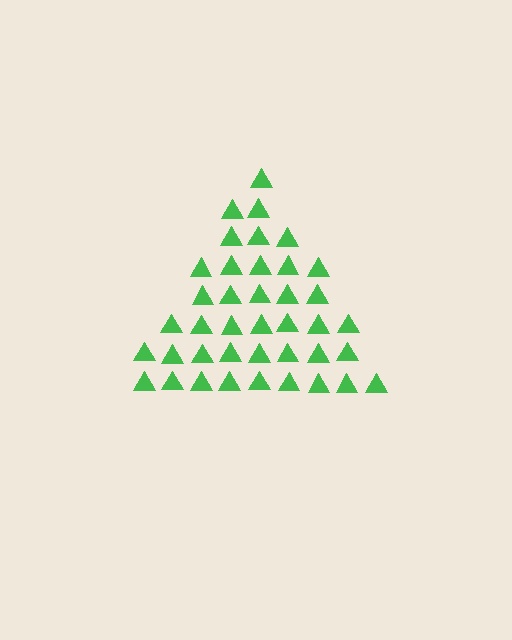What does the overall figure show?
The overall figure shows a triangle.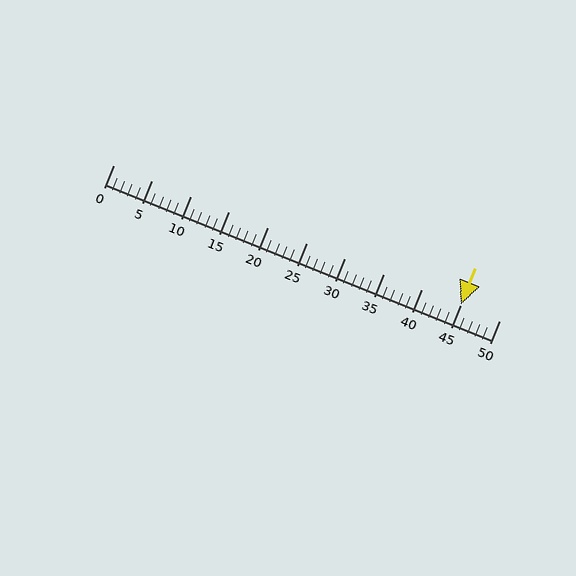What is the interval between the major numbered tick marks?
The major tick marks are spaced 5 units apart.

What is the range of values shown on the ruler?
The ruler shows values from 0 to 50.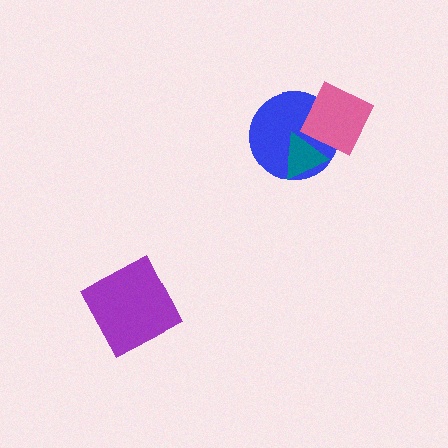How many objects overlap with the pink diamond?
2 objects overlap with the pink diamond.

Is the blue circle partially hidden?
Yes, it is partially covered by another shape.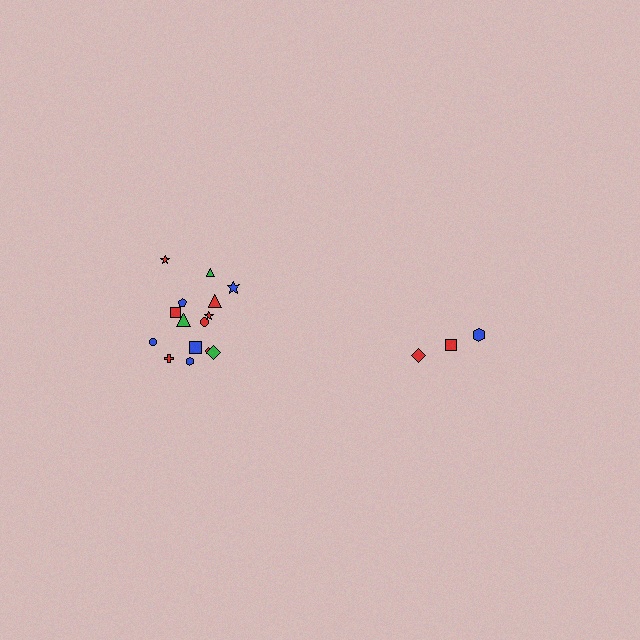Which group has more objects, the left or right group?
The left group.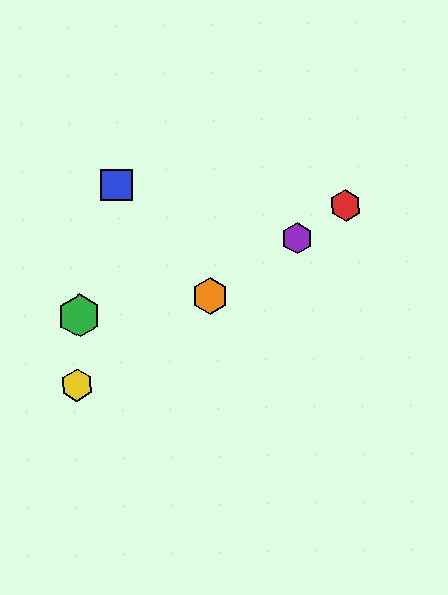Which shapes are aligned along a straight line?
The red hexagon, the yellow hexagon, the purple hexagon, the orange hexagon are aligned along a straight line.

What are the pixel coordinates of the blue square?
The blue square is at (117, 184).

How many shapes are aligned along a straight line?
4 shapes (the red hexagon, the yellow hexagon, the purple hexagon, the orange hexagon) are aligned along a straight line.